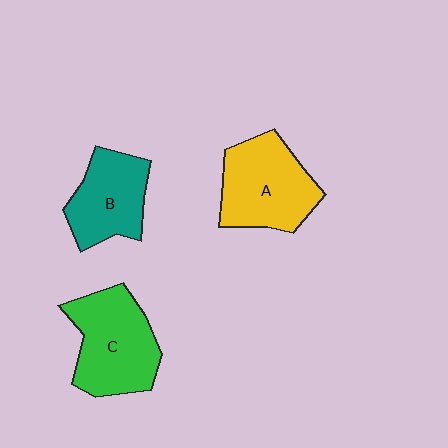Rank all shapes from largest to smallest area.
From largest to smallest: C (green), A (yellow), B (teal).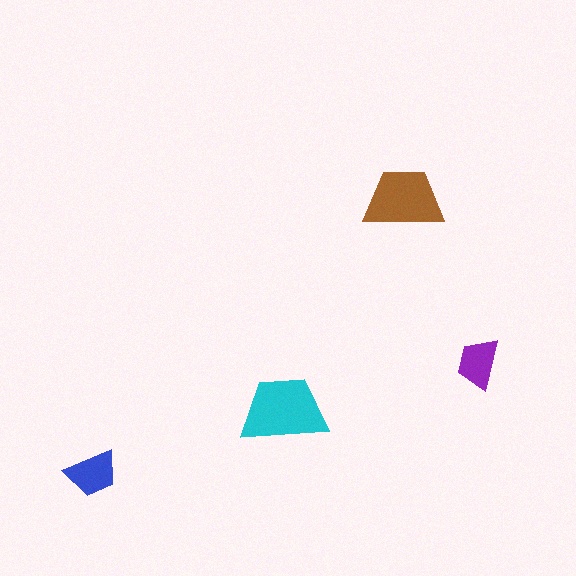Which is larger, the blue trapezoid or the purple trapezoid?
The blue one.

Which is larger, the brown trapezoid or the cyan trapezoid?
The cyan one.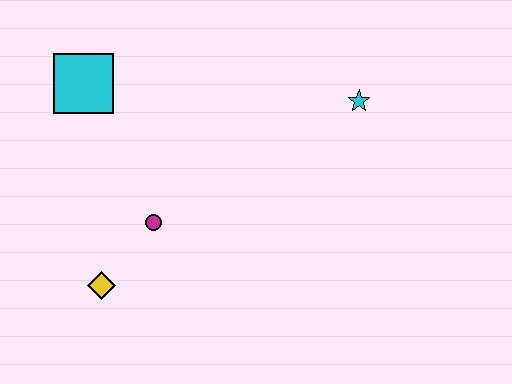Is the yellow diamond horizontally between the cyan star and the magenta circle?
No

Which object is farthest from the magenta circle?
The cyan star is farthest from the magenta circle.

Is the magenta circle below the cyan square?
Yes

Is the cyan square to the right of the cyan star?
No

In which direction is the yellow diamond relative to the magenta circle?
The yellow diamond is below the magenta circle.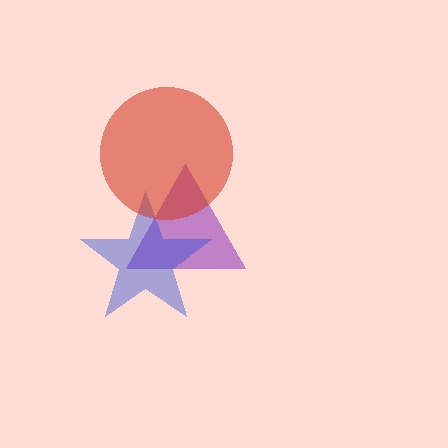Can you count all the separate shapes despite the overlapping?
Yes, there are 3 separate shapes.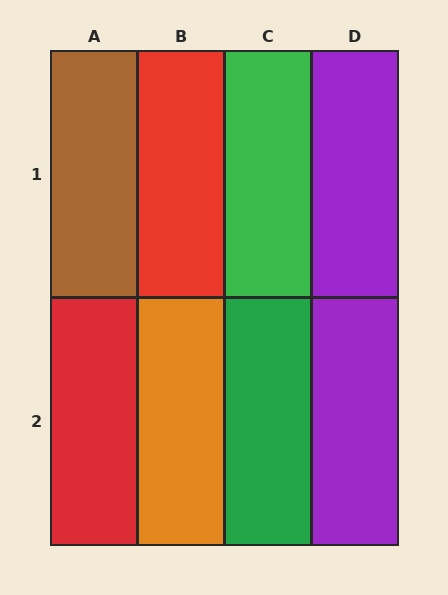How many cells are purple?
2 cells are purple.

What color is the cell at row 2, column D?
Purple.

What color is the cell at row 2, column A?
Red.